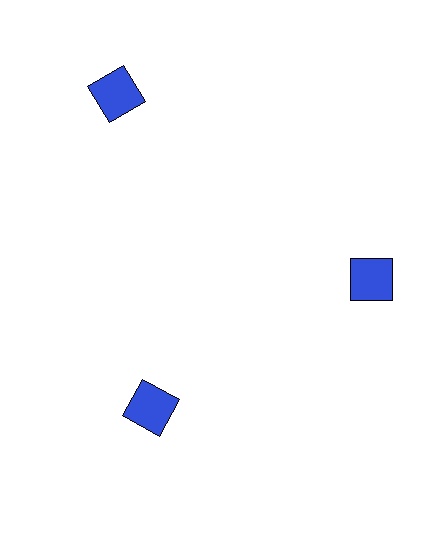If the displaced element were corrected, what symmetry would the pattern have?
It would have 3-fold rotational symmetry — the pattern would map onto itself every 120 degrees.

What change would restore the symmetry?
The symmetry would be restored by moving it inward, back onto the ring so that all 3 squares sit at equal angles and equal distance from the center.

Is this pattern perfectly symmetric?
No. The 3 blue squares are arranged in a ring, but one element near the 11 o'clock position is pushed outward from the center, breaking the 3-fold rotational symmetry.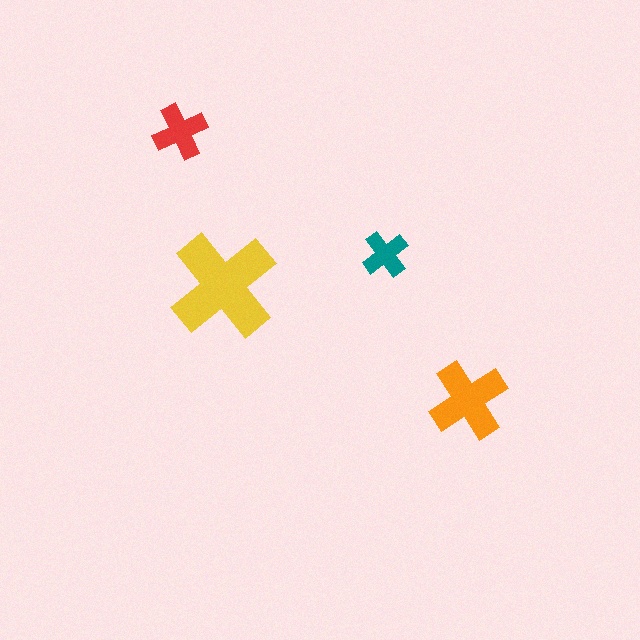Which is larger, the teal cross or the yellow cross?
The yellow one.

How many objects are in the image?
There are 4 objects in the image.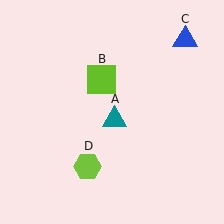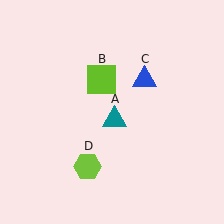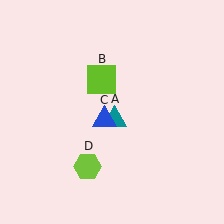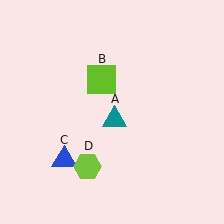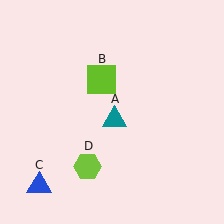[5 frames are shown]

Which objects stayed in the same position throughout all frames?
Teal triangle (object A) and lime square (object B) and lime hexagon (object D) remained stationary.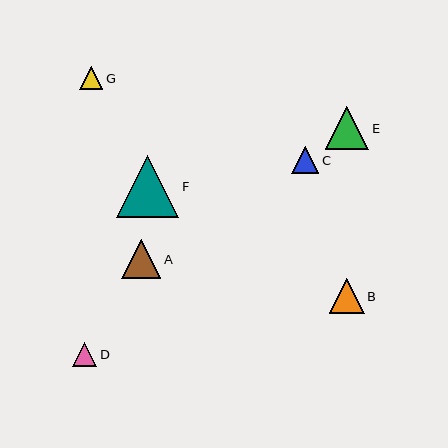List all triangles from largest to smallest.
From largest to smallest: F, E, A, B, C, D, G.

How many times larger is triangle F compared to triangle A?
Triangle F is approximately 1.6 times the size of triangle A.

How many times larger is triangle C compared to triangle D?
Triangle C is approximately 1.1 times the size of triangle D.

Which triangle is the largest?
Triangle F is the largest with a size of approximately 62 pixels.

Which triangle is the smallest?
Triangle G is the smallest with a size of approximately 23 pixels.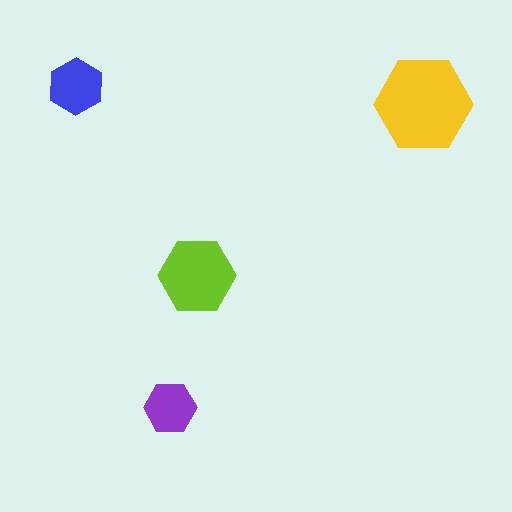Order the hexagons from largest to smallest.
the yellow one, the lime one, the blue one, the purple one.